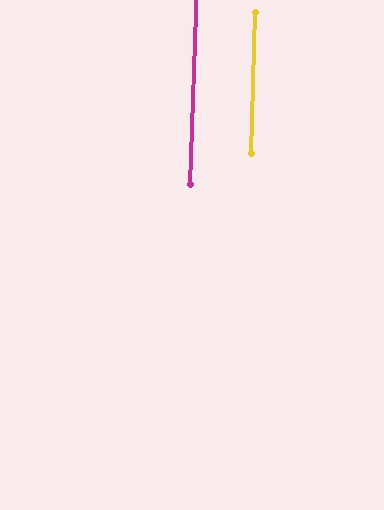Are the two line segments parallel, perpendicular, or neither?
Parallel — their directions differ by only 0.2°.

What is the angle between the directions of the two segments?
Approximately 0 degrees.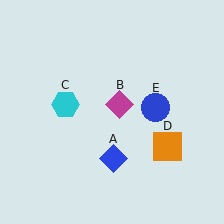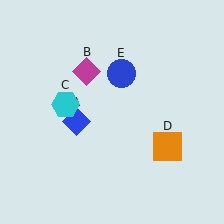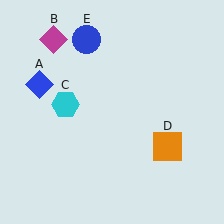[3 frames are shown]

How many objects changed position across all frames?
3 objects changed position: blue diamond (object A), magenta diamond (object B), blue circle (object E).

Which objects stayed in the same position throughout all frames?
Cyan hexagon (object C) and orange square (object D) remained stationary.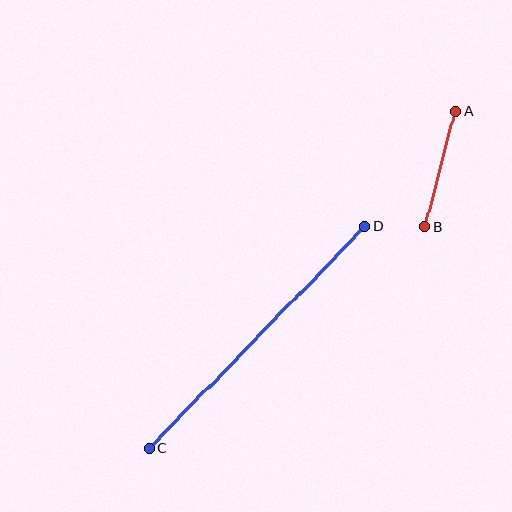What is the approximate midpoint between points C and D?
The midpoint is at approximately (257, 337) pixels.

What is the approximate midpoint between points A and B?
The midpoint is at approximately (440, 169) pixels.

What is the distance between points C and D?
The distance is approximately 309 pixels.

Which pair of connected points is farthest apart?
Points C and D are farthest apart.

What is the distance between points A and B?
The distance is approximately 119 pixels.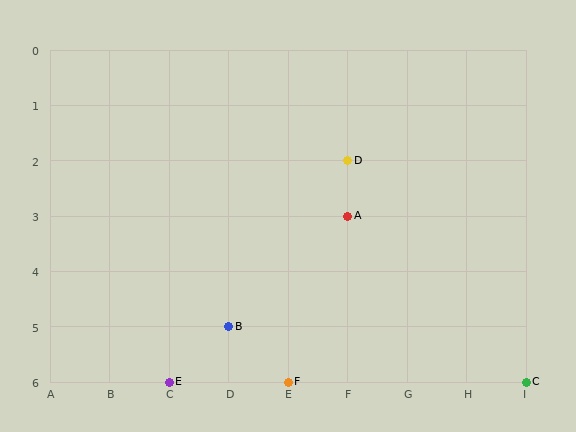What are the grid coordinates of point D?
Point D is at grid coordinates (F, 2).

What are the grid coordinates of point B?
Point B is at grid coordinates (D, 5).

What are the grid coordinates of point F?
Point F is at grid coordinates (E, 6).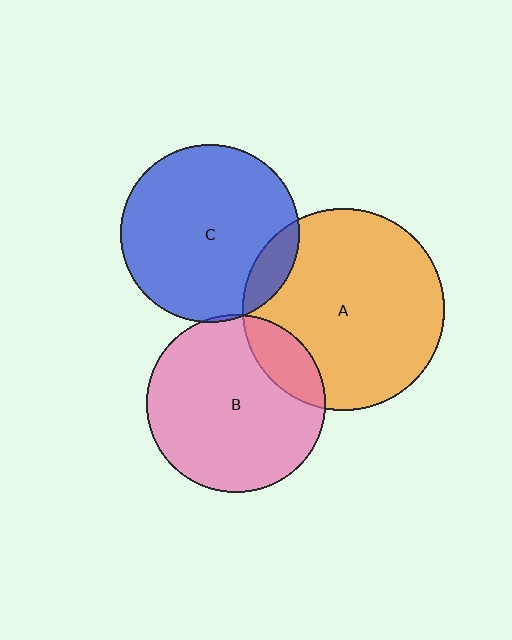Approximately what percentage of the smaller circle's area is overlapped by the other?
Approximately 5%.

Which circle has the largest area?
Circle A (orange).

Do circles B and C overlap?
Yes.